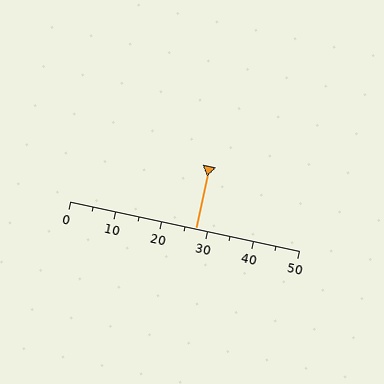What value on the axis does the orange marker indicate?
The marker indicates approximately 27.5.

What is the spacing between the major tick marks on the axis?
The major ticks are spaced 10 apart.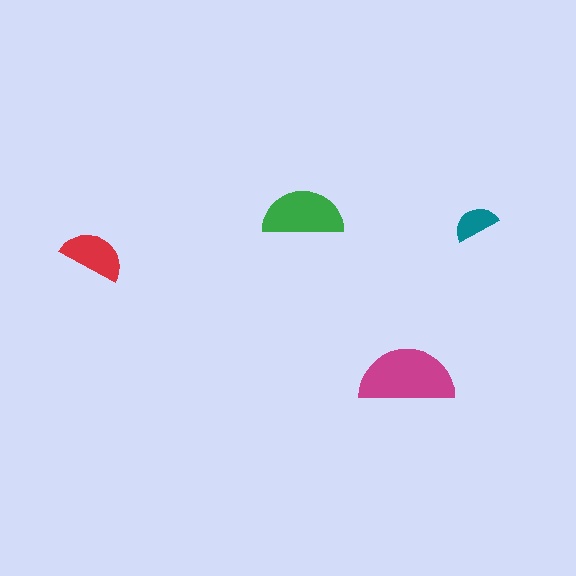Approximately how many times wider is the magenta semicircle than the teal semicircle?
About 2 times wider.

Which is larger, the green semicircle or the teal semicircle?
The green one.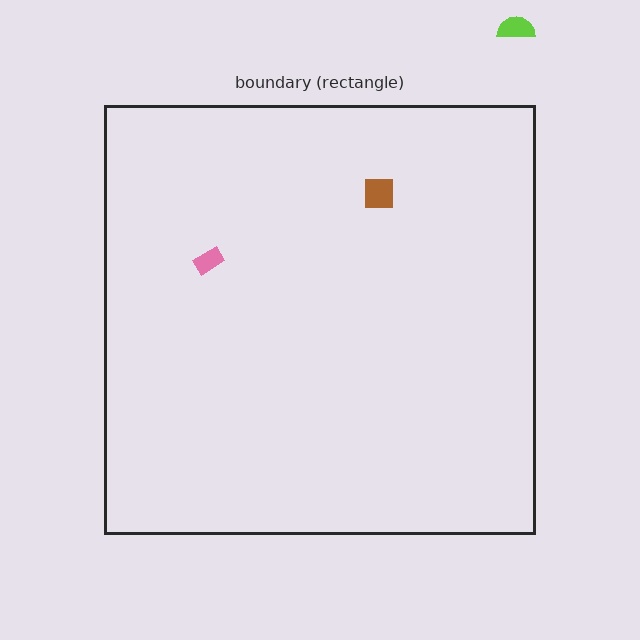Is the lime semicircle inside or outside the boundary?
Outside.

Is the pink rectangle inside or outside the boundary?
Inside.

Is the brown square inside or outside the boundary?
Inside.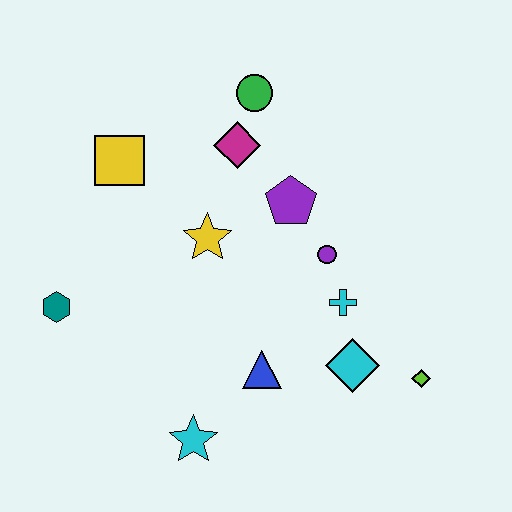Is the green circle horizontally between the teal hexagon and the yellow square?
No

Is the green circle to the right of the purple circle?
No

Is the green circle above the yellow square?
Yes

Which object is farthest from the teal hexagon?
The lime diamond is farthest from the teal hexagon.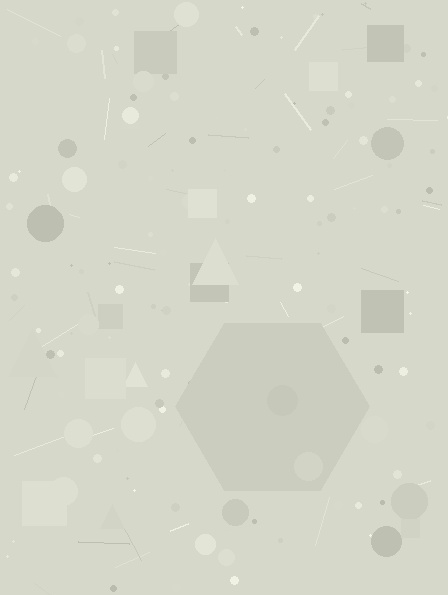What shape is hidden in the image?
A hexagon is hidden in the image.